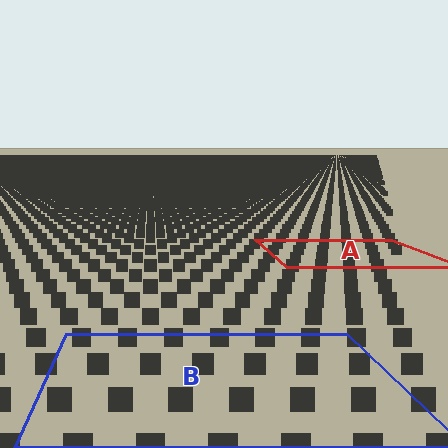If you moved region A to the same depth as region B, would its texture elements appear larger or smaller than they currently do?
They would appear larger. At a closer depth, the same texture elements are projected at a bigger on-screen size.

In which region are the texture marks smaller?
The texture marks are smaller in region A, because it is farther away.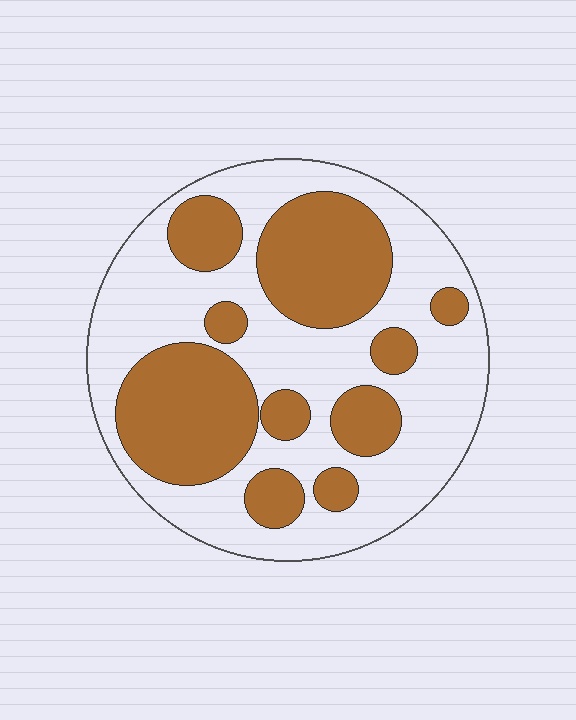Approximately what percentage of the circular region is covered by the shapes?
Approximately 40%.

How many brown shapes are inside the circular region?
10.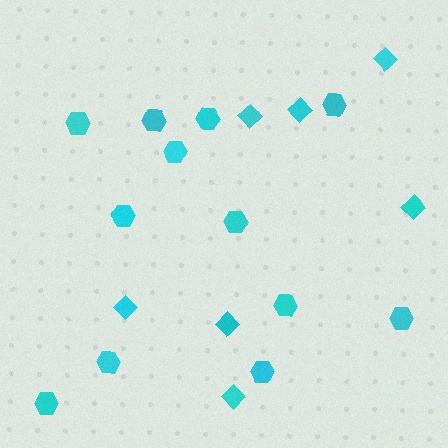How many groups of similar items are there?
There are 2 groups: one group of diamonds (7) and one group of hexagons (12).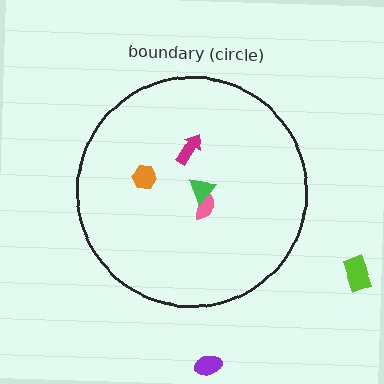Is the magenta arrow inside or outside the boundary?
Inside.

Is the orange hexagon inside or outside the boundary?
Inside.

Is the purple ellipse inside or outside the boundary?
Outside.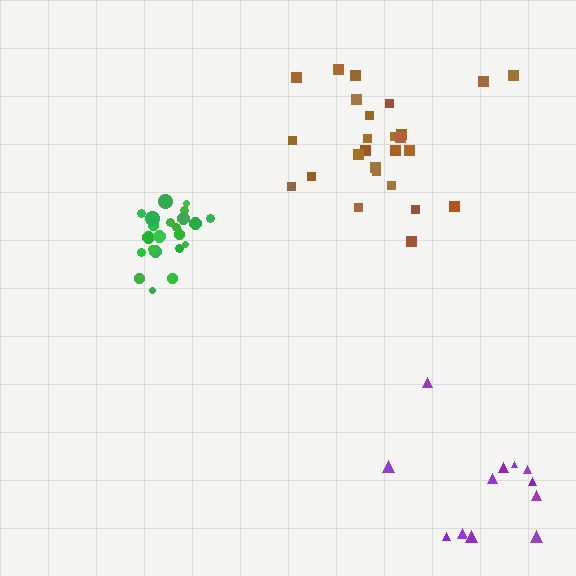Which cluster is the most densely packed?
Green.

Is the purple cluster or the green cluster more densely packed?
Green.